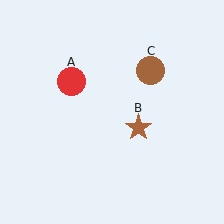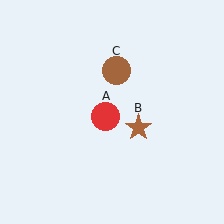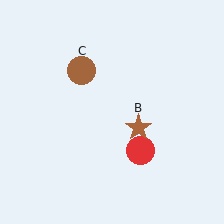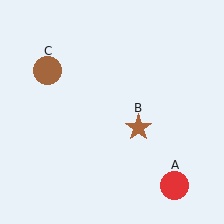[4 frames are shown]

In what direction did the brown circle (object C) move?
The brown circle (object C) moved left.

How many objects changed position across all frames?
2 objects changed position: red circle (object A), brown circle (object C).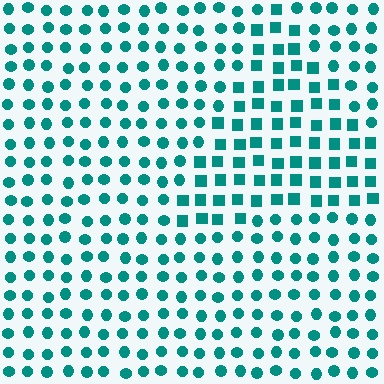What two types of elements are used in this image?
The image uses squares inside the triangle region and circles outside it.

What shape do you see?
I see a triangle.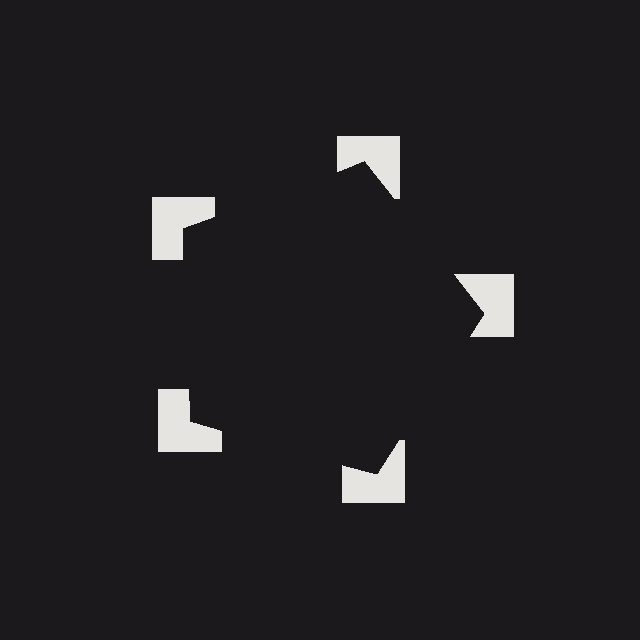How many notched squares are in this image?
There are 5 — one at each vertex of the illusory pentagon.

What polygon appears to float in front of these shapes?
An illusory pentagon — its edges are inferred from the aligned wedge cuts in the notched squares, not physically drawn.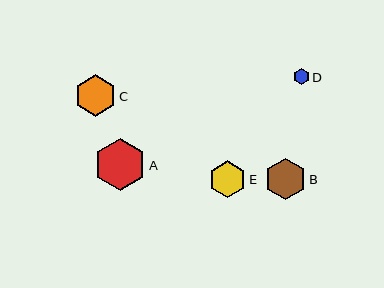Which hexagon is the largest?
Hexagon A is the largest with a size of approximately 52 pixels.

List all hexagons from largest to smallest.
From largest to smallest: A, C, B, E, D.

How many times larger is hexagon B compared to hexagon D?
Hexagon B is approximately 2.6 times the size of hexagon D.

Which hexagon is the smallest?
Hexagon D is the smallest with a size of approximately 16 pixels.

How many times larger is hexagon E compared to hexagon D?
Hexagon E is approximately 2.3 times the size of hexagon D.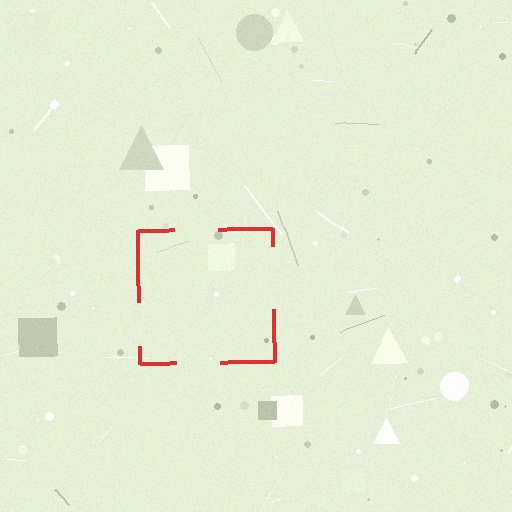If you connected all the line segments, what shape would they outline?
They would outline a square.